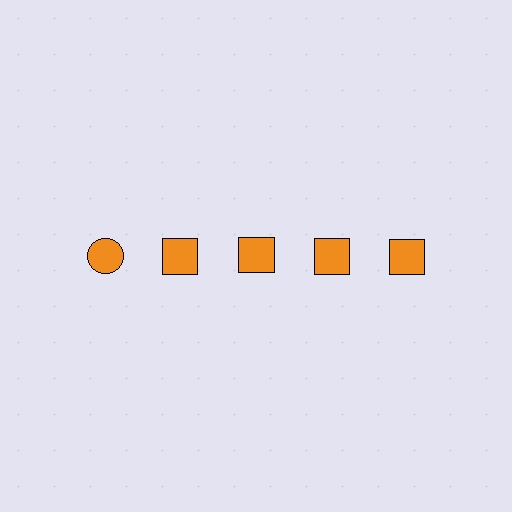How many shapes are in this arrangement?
There are 5 shapes arranged in a grid pattern.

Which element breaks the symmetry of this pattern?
The orange circle in the top row, leftmost column breaks the symmetry. All other shapes are orange squares.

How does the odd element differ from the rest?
It has a different shape: circle instead of square.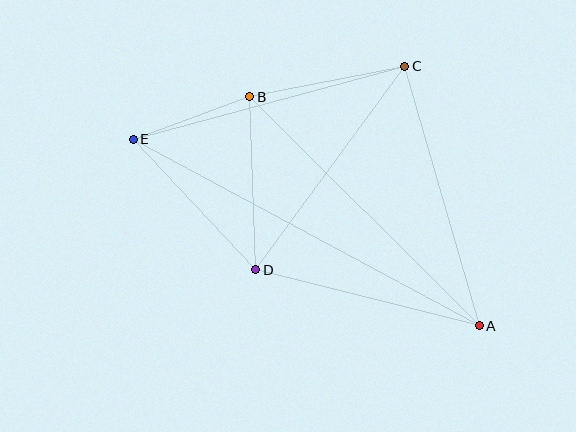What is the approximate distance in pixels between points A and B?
The distance between A and B is approximately 325 pixels.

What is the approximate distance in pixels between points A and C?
The distance between A and C is approximately 270 pixels.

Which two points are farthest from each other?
Points A and E are farthest from each other.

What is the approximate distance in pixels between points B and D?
The distance between B and D is approximately 173 pixels.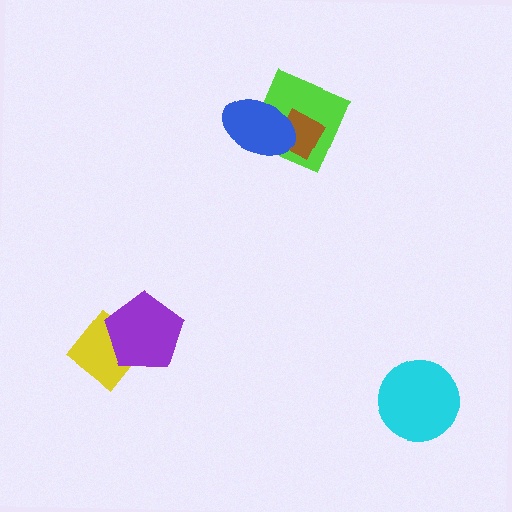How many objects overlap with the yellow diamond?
1 object overlaps with the yellow diamond.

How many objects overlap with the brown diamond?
2 objects overlap with the brown diamond.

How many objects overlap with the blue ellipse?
2 objects overlap with the blue ellipse.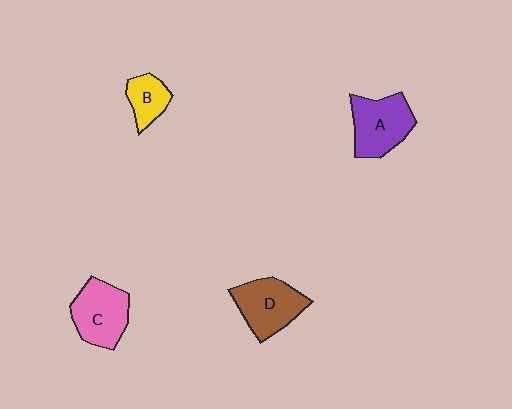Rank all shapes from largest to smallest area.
From largest to smallest: A (purple), D (brown), C (pink), B (yellow).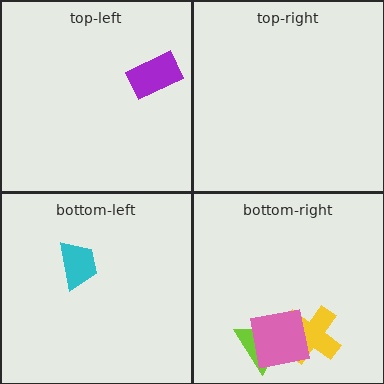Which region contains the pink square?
The bottom-right region.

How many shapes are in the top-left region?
1.